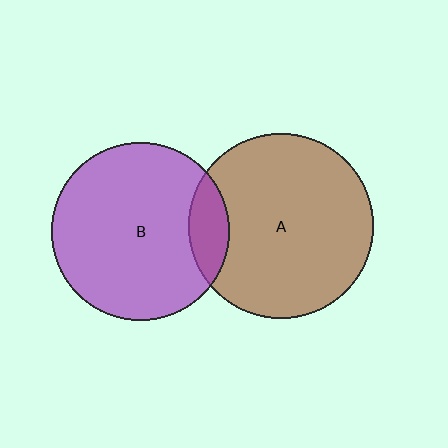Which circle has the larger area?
Circle A (brown).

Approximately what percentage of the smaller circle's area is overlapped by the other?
Approximately 15%.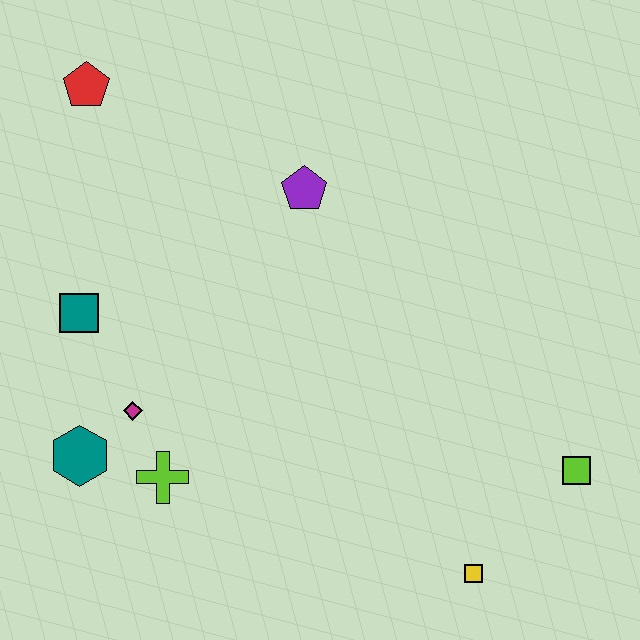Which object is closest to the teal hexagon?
The magenta diamond is closest to the teal hexagon.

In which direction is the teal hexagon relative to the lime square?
The teal hexagon is to the left of the lime square.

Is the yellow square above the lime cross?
No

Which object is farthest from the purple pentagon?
The yellow square is farthest from the purple pentagon.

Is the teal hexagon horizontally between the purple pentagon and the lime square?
No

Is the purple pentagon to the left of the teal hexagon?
No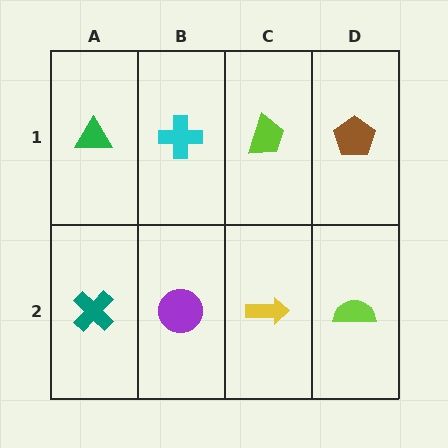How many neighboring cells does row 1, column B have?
3.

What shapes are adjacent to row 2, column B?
A cyan cross (row 1, column B), a teal cross (row 2, column A), a yellow arrow (row 2, column C).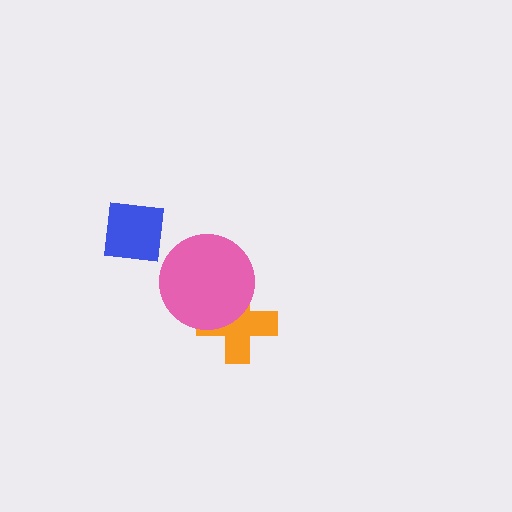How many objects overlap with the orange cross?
1 object overlaps with the orange cross.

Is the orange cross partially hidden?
Yes, it is partially covered by another shape.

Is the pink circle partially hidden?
No, no other shape covers it.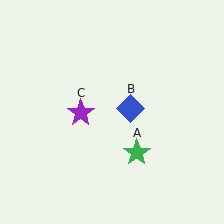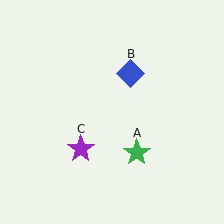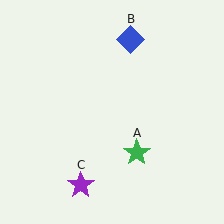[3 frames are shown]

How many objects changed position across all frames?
2 objects changed position: blue diamond (object B), purple star (object C).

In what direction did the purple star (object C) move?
The purple star (object C) moved down.